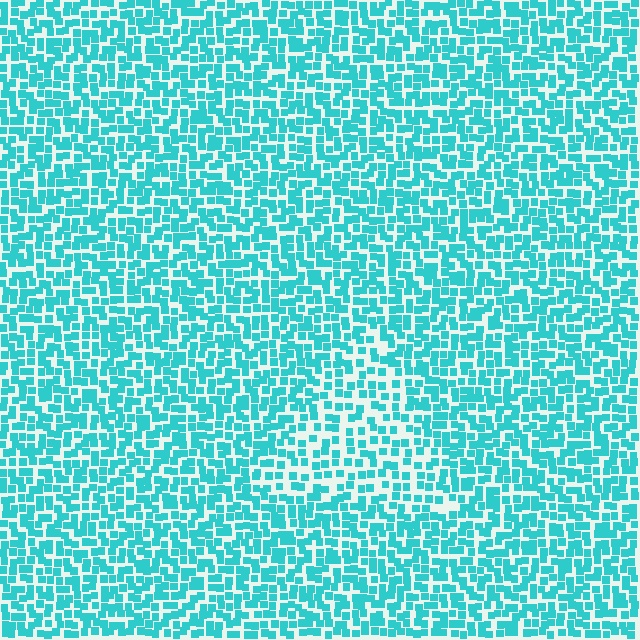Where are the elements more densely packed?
The elements are more densely packed outside the triangle boundary.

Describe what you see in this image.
The image contains small cyan elements arranged at two different densities. A triangle-shaped region is visible where the elements are less densely packed than the surrounding area.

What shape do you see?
I see a triangle.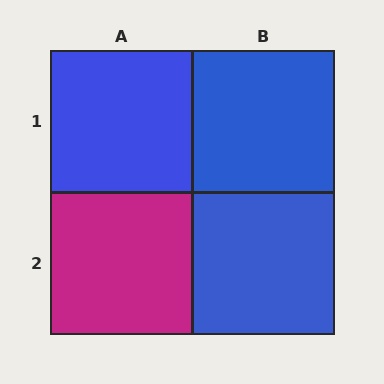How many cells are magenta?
1 cell is magenta.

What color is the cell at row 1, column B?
Blue.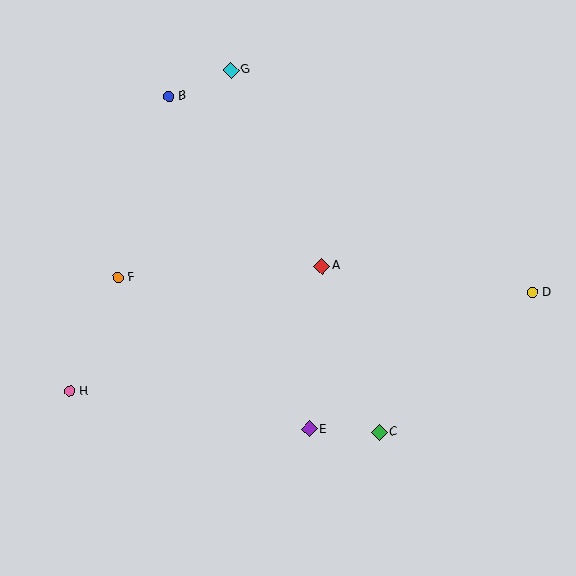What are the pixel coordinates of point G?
Point G is at (231, 70).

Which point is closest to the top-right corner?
Point D is closest to the top-right corner.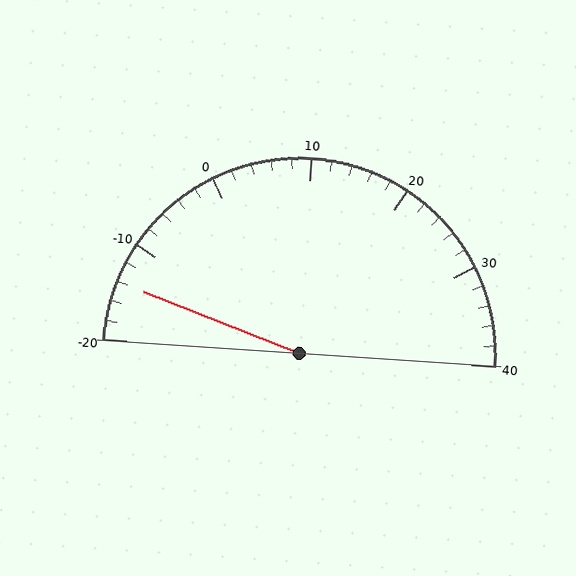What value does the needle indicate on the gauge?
The needle indicates approximately -14.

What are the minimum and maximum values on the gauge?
The gauge ranges from -20 to 40.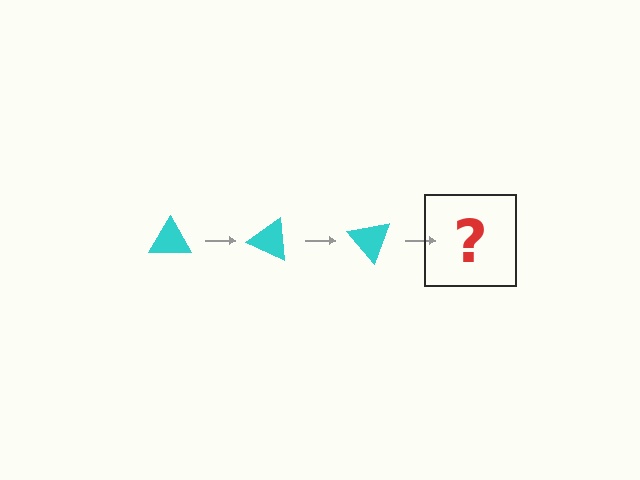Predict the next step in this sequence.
The next step is a cyan triangle rotated 75 degrees.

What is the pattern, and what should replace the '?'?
The pattern is that the triangle rotates 25 degrees each step. The '?' should be a cyan triangle rotated 75 degrees.